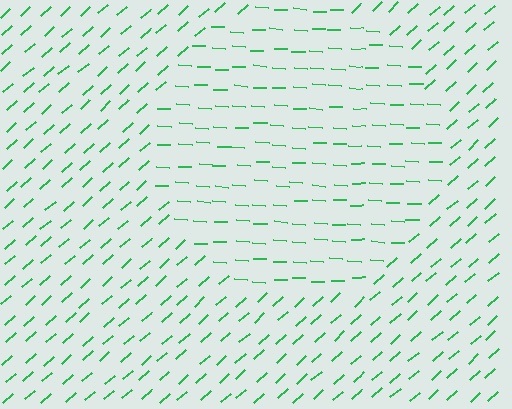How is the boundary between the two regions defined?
The boundary is defined purely by a change in line orientation (approximately 45 degrees difference). All lines are the same color and thickness.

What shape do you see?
I see a circle.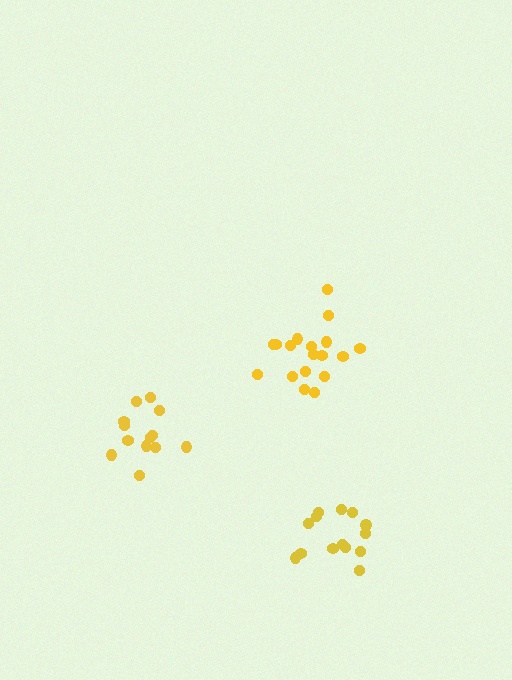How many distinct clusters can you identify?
There are 3 distinct clusters.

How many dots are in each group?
Group 1: 18 dots, Group 2: 14 dots, Group 3: 13 dots (45 total).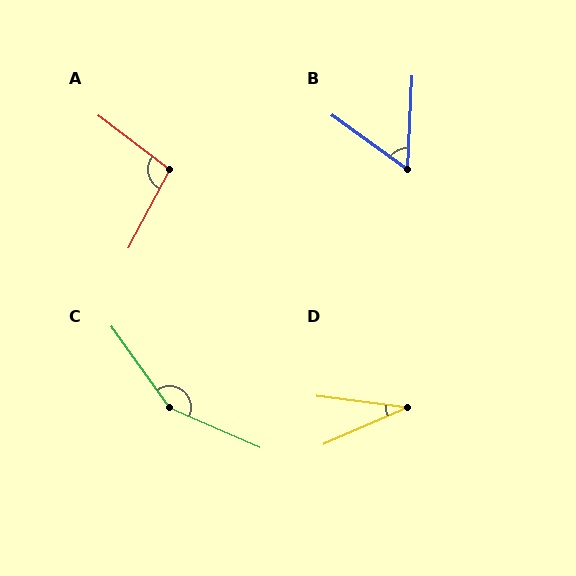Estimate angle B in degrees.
Approximately 57 degrees.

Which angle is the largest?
C, at approximately 150 degrees.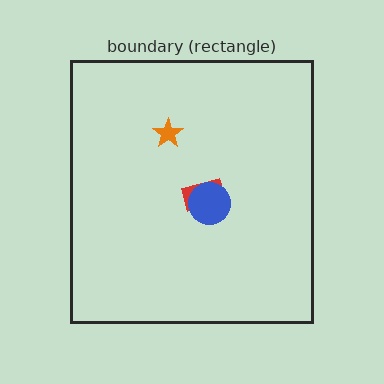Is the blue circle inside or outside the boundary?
Inside.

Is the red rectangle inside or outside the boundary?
Inside.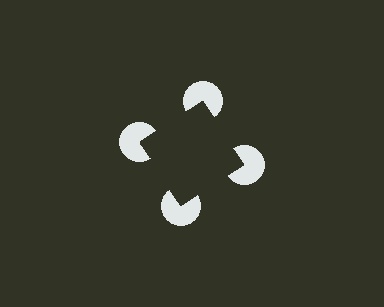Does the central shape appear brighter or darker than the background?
It typically appears slightly darker than the background, even though no actual brightness change is drawn.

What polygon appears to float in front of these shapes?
An illusory square — its edges are inferred from the aligned wedge cuts in the pac-man discs, not physically drawn.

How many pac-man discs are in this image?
There are 4 — one at each vertex of the illusory square.